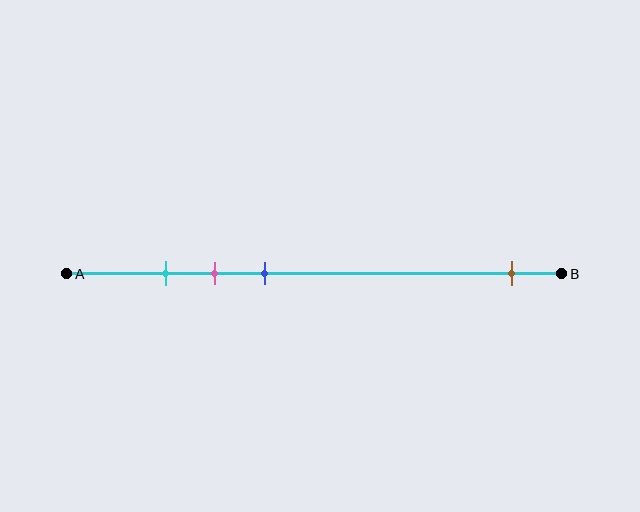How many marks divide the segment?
There are 4 marks dividing the segment.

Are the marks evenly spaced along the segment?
No, the marks are not evenly spaced.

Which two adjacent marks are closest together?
The cyan and pink marks are the closest adjacent pair.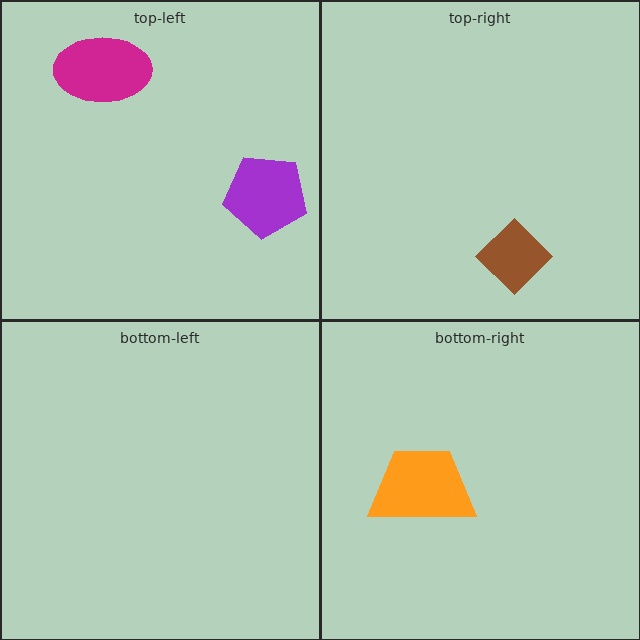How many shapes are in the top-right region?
1.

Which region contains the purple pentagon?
The top-left region.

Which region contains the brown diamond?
The top-right region.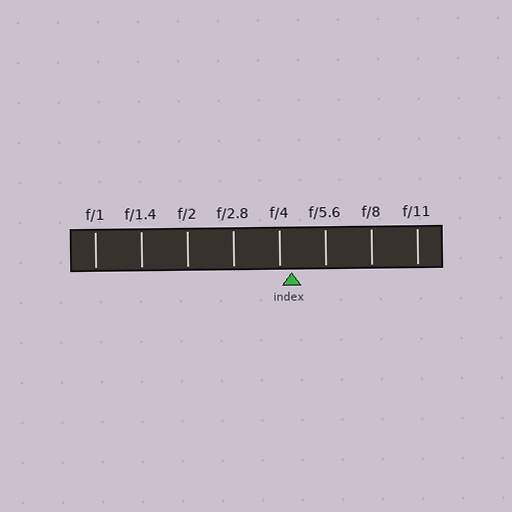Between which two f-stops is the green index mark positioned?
The index mark is between f/4 and f/5.6.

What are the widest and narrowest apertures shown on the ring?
The widest aperture shown is f/1 and the narrowest is f/11.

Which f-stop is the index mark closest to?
The index mark is closest to f/4.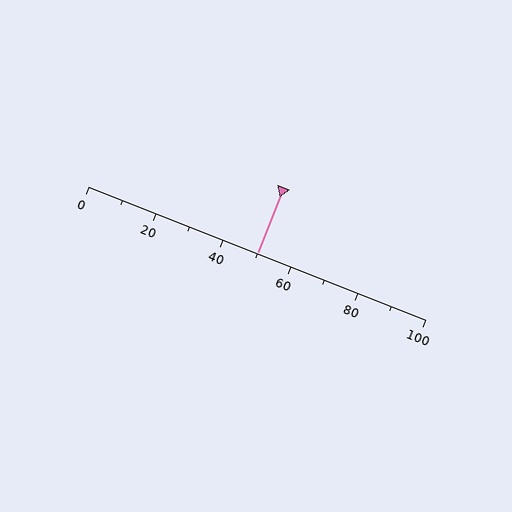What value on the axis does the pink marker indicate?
The marker indicates approximately 50.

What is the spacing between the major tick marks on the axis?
The major ticks are spaced 20 apart.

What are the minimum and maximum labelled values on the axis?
The axis runs from 0 to 100.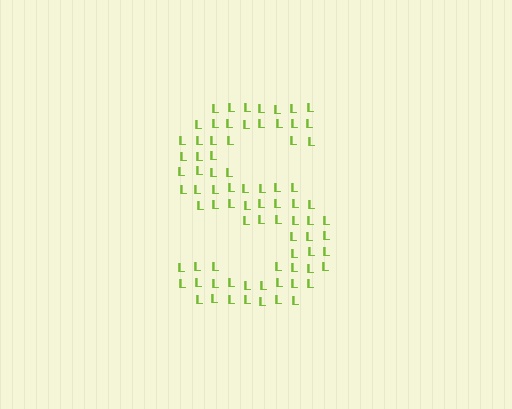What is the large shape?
The large shape is the letter S.